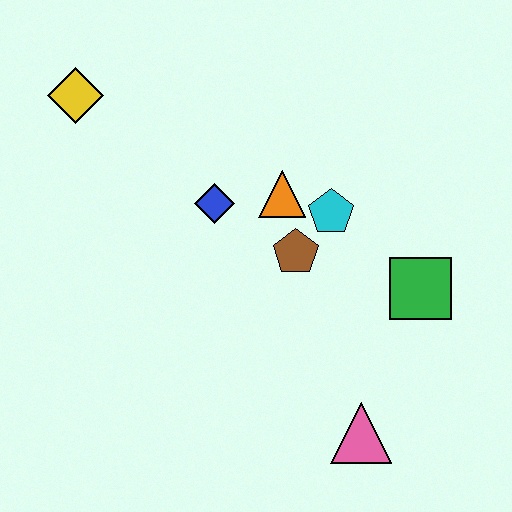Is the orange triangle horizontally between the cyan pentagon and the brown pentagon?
No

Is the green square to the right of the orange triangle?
Yes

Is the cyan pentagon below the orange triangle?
Yes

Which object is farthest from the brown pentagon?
The yellow diamond is farthest from the brown pentagon.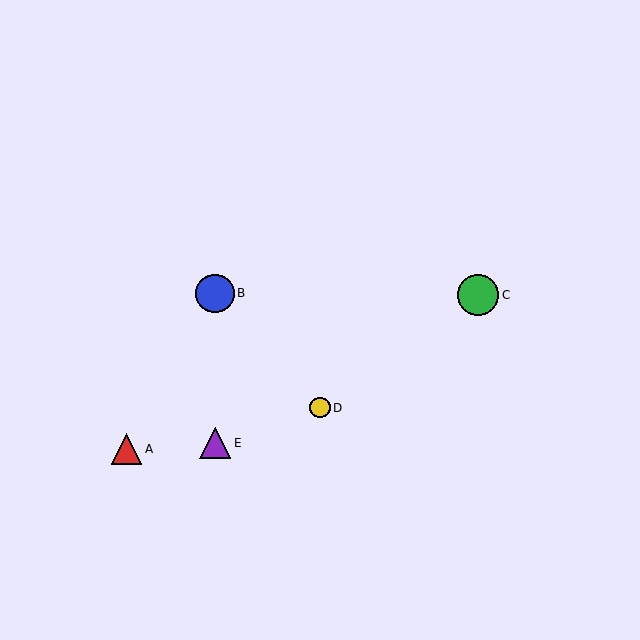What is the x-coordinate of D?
Object D is at x≈320.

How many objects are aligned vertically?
2 objects (B, E) are aligned vertically.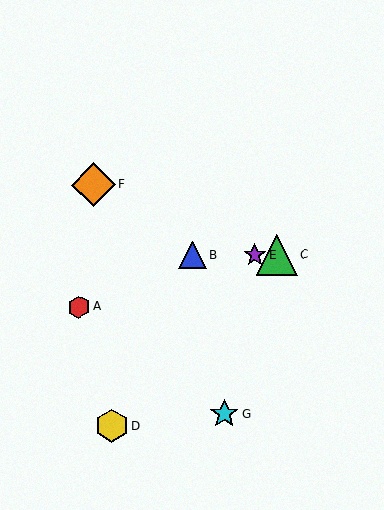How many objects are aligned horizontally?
3 objects (B, C, E) are aligned horizontally.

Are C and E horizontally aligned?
Yes, both are at y≈255.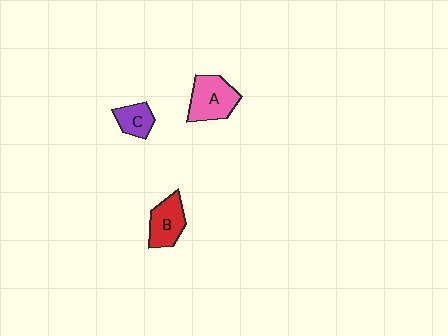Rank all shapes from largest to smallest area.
From largest to smallest: A (pink), B (red), C (purple).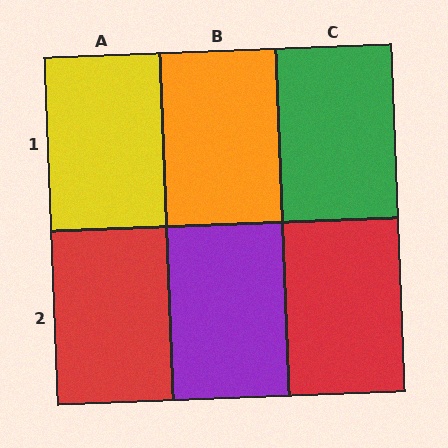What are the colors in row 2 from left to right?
Red, purple, red.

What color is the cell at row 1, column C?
Green.